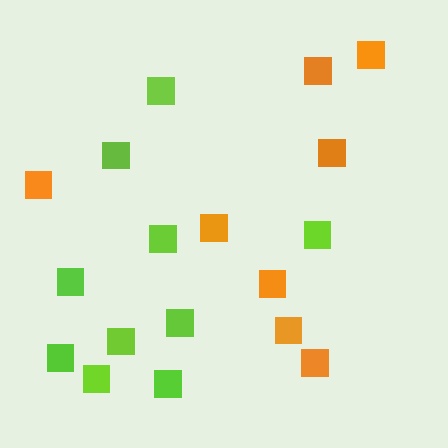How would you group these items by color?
There are 2 groups: one group of lime squares (10) and one group of orange squares (8).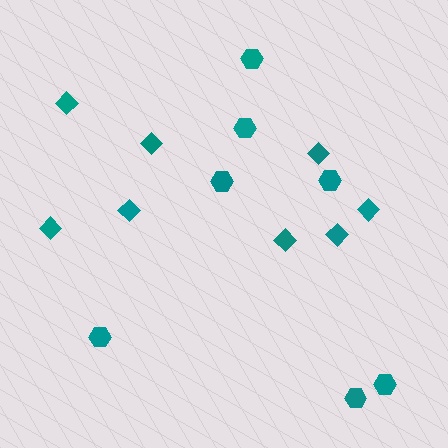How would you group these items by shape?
There are 2 groups: one group of diamonds (8) and one group of hexagons (7).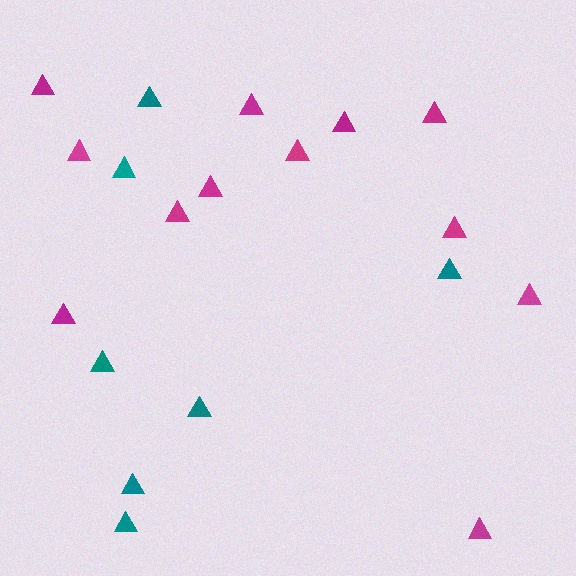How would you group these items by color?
There are 2 groups: one group of magenta triangles (12) and one group of teal triangles (7).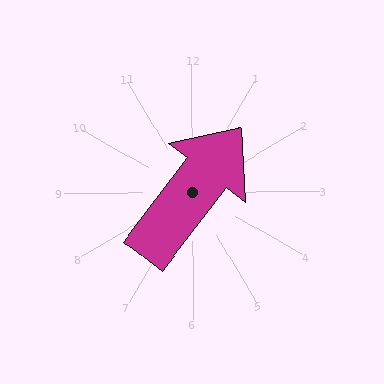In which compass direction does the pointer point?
Northeast.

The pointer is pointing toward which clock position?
Roughly 1 o'clock.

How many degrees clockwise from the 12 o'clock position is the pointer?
Approximately 38 degrees.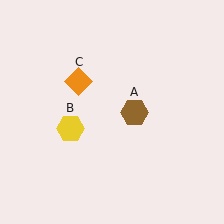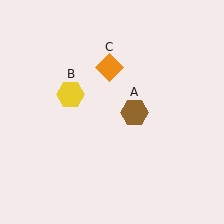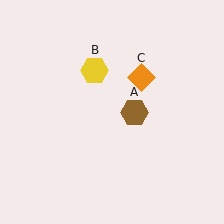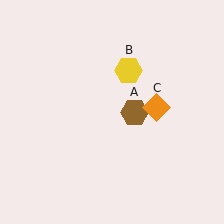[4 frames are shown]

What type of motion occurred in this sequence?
The yellow hexagon (object B), orange diamond (object C) rotated clockwise around the center of the scene.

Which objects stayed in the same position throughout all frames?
Brown hexagon (object A) remained stationary.